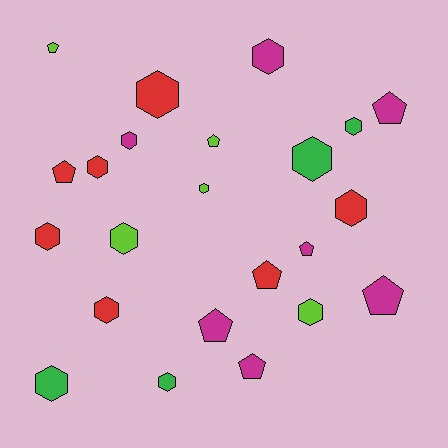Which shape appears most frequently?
Hexagon, with 14 objects.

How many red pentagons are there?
There are 2 red pentagons.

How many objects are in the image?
There are 23 objects.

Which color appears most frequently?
Magenta, with 7 objects.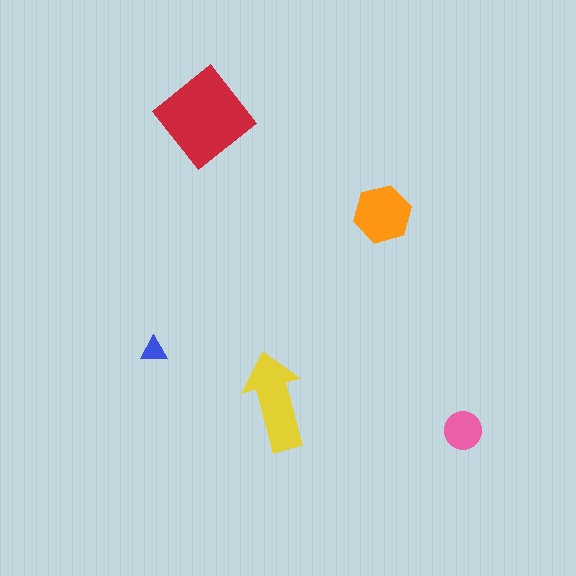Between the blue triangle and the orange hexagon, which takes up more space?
The orange hexagon.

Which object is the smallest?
The blue triangle.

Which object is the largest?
The red diamond.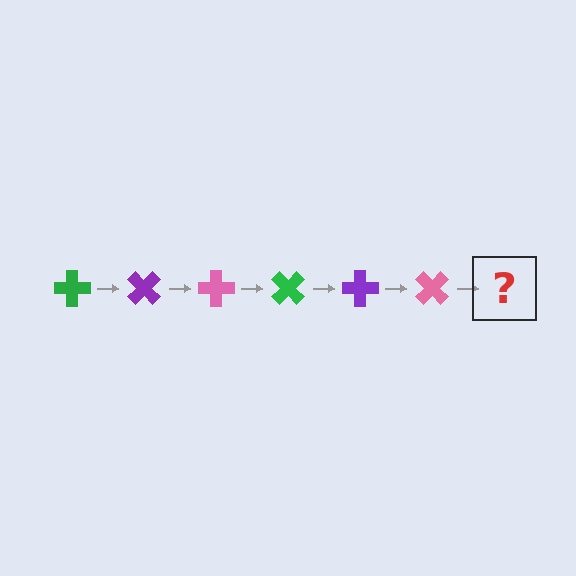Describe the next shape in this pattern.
It should be a green cross, rotated 270 degrees from the start.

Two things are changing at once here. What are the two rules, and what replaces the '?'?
The two rules are that it rotates 45 degrees each step and the color cycles through green, purple, and pink. The '?' should be a green cross, rotated 270 degrees from the start.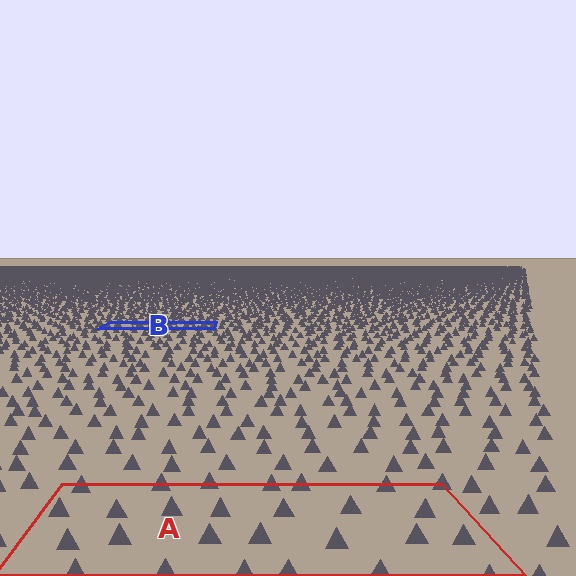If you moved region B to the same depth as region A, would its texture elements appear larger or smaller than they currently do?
They would appear larger. At a closer depth, the same texture elements are projected at a bigger on-screen size.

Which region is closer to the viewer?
Region A is closer. The texture elements there are larger and more spread out.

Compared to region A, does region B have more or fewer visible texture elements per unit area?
Region B has more texture elements per unit area — they are packed more densely because it is farther away.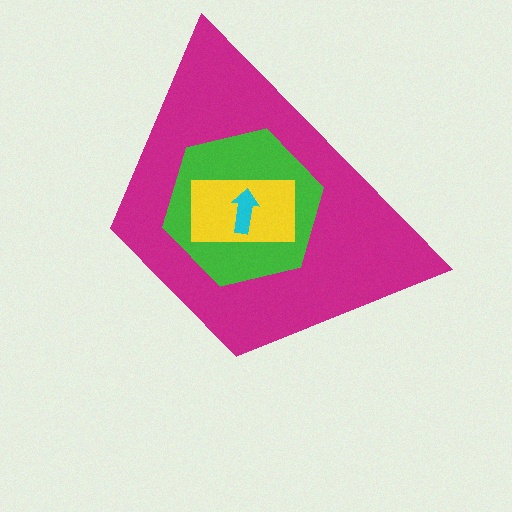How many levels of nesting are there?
4.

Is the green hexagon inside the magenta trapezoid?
Yes.